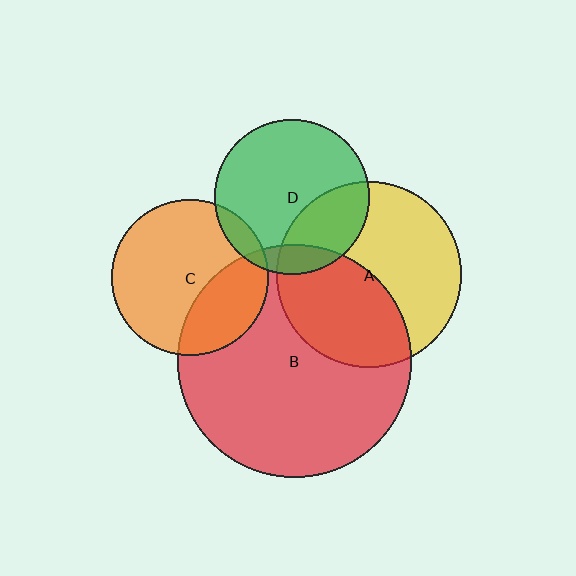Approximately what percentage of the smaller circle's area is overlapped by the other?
Approximately 10%.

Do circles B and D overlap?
Yes.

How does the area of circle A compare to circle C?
Approximately 1.4 times.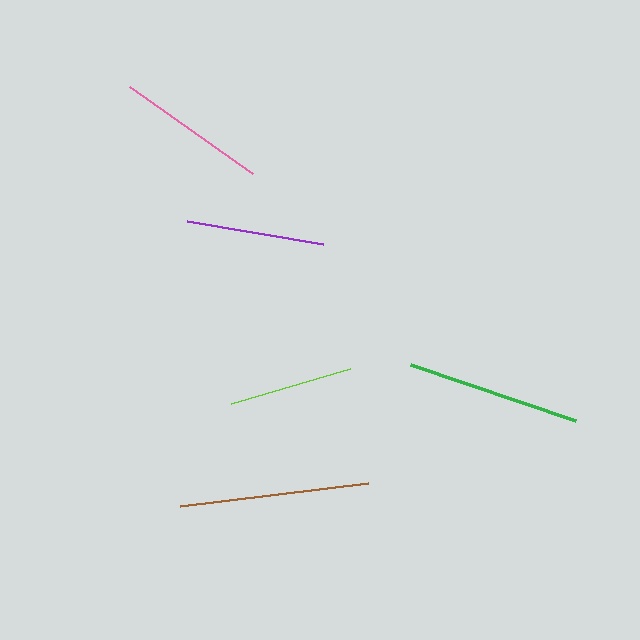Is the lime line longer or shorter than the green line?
The green line is longer than the lime line.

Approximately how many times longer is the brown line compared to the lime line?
The brown line is approximately 1.5 times the length of the lime line.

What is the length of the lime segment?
The lime segment is approximately 124 pixels long.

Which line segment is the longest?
The brown line is the longest at approximately 189 pixels.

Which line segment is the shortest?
The lime line is the shortest at approximately 124 pixels.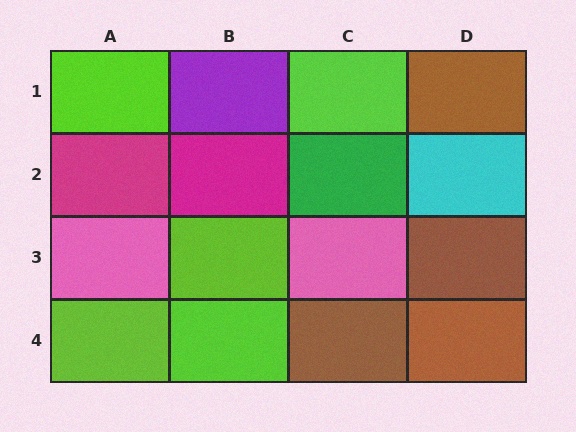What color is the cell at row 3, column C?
Pink.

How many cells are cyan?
1 cell is cyan.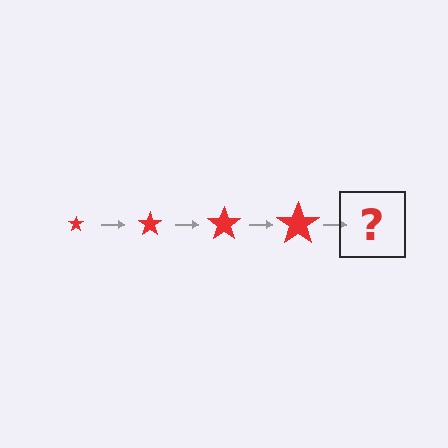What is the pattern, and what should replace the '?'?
The pattern is that the star gets progressively larger each step. The '?' should be a red star, larger than the previous one.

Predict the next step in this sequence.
The next step is a red star, larger than the previous one.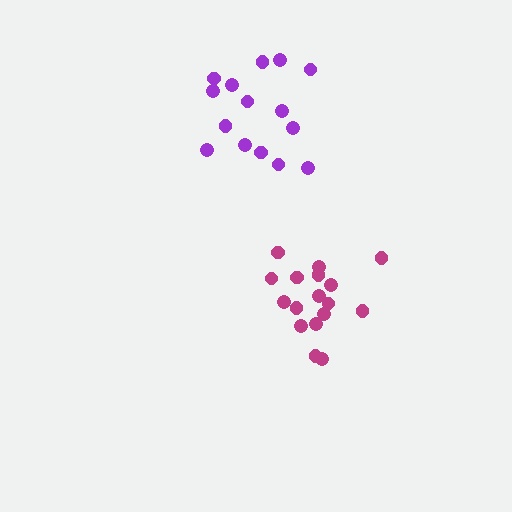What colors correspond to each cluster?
The clusters are colored: purple, magenta.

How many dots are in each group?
Group 1: 15 dots, Group 2: 17 dots (32 total).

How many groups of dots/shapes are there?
There are 2 groups.